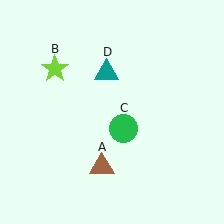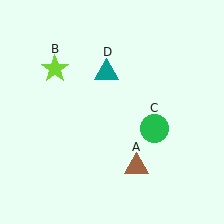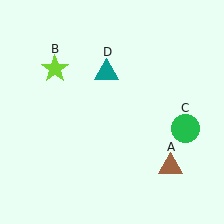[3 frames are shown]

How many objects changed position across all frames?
2 objects changed position: brown triangle (object A), green circle (object C).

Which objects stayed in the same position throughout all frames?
Lime star (object B) and teal triangle (object D) remained stationary.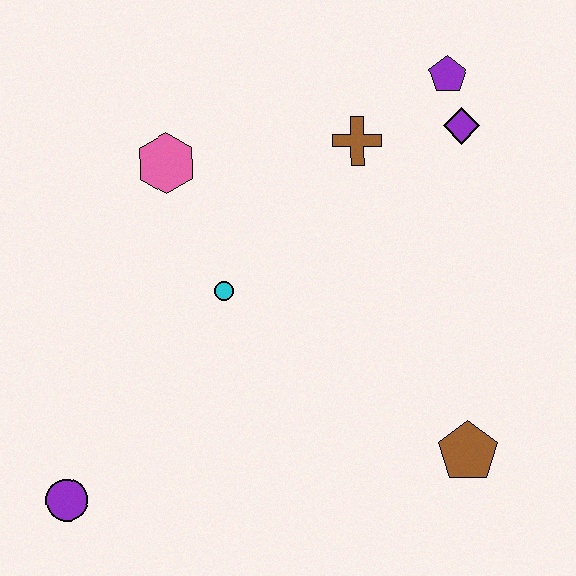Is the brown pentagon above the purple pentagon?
No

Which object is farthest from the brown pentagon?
The pink hexagon is farthest from the brown pentagon.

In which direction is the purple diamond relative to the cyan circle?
The purple diamond is to the right of the cyan circle.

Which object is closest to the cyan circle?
The pink hexagon is closest to the cyan circle.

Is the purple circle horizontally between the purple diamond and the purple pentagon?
No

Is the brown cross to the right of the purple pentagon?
No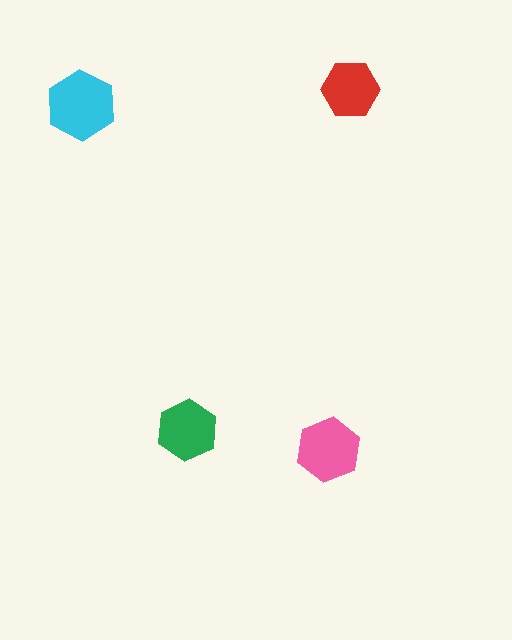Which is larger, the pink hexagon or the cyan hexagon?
The cyan one.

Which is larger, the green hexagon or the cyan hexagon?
The cyan one.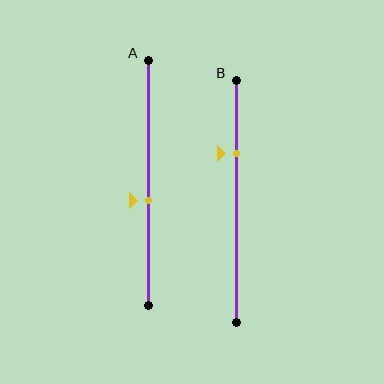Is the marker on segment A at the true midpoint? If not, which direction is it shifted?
No, the marker on segment A is shifted downward by about 7% of the segment length.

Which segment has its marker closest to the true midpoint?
Segment A has its marker closest to the true midpoint.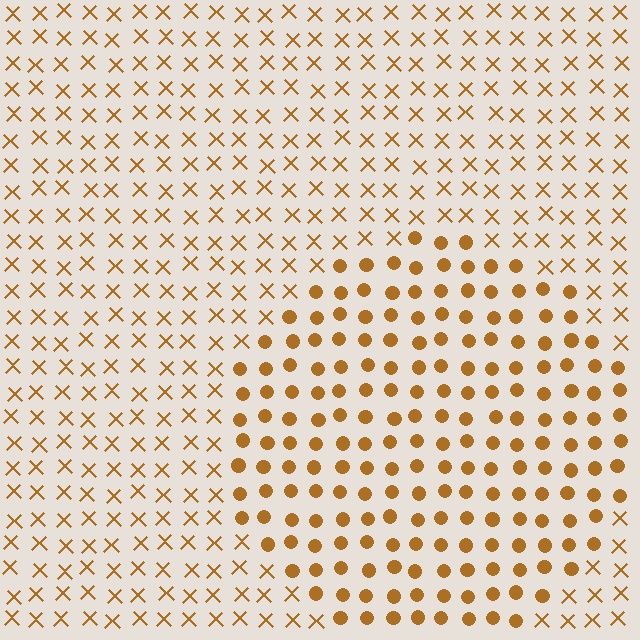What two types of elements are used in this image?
The image uses circles inside the circle region and X marks outside it.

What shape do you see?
I see a circle.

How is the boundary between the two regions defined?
The boundary is defined by a change in element shape: circles inside vs. X marks outside. All elements share the same color and spacing.